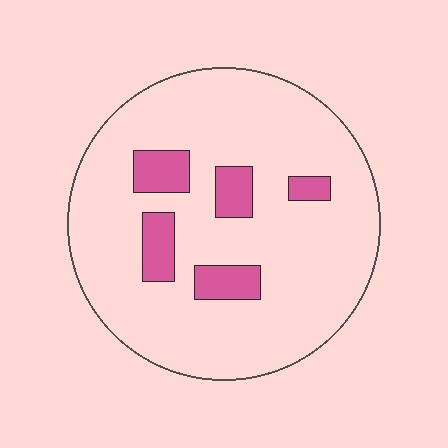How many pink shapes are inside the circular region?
5.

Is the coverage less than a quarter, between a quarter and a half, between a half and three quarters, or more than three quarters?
Less than a quarter.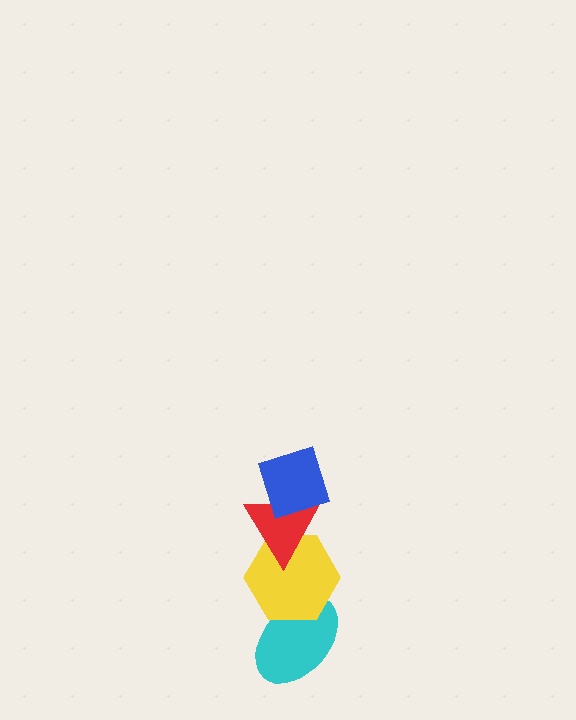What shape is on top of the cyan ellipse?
The yellow hexagon is on top of the cyan ellipse.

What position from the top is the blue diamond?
The blue diamond is 1st from the top.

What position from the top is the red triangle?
The red triangle is 2nd from the top.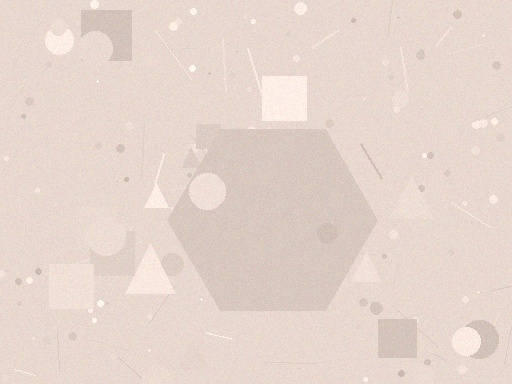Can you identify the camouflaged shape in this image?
The camouflaged shape is a hexagon.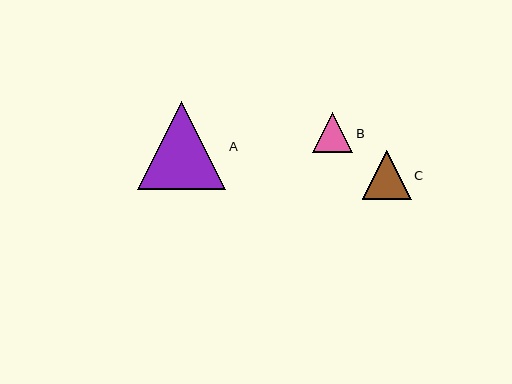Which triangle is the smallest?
Triangle B is the smallest with a size of approximately 40 pixels.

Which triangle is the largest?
Triangle A is the largest with a size of approximately 89 pixels.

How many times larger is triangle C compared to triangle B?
Triangle C is approximately 1.2 times the size of triangle B.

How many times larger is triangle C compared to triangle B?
Triangle C is approximately 1.2 times the size of triangle B.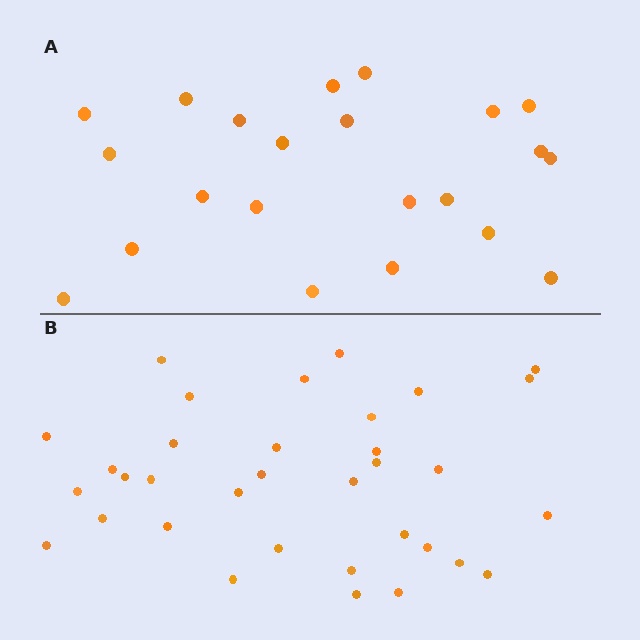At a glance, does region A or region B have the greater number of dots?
Region B (the bottom region) has more dots.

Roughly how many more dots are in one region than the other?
Region B has roughly 12 or so more dots than region A.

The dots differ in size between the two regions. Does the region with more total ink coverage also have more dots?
No. Region A has more total ink coverage because its dots are larger, but region B actually contains more individual dots. Total area can be misleading — the number of items is what matters here.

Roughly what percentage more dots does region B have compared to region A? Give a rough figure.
About 55% more.